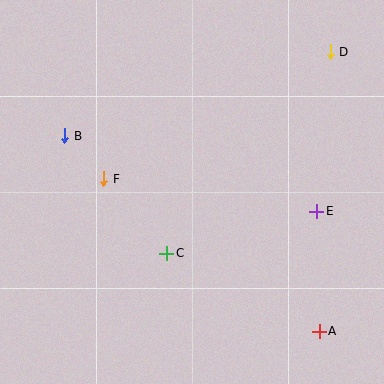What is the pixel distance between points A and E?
The distance between A and E is 120 pixels.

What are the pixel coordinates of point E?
Point E is at (317, 211).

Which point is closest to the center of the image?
Point C at (167, 253) is closest to the center.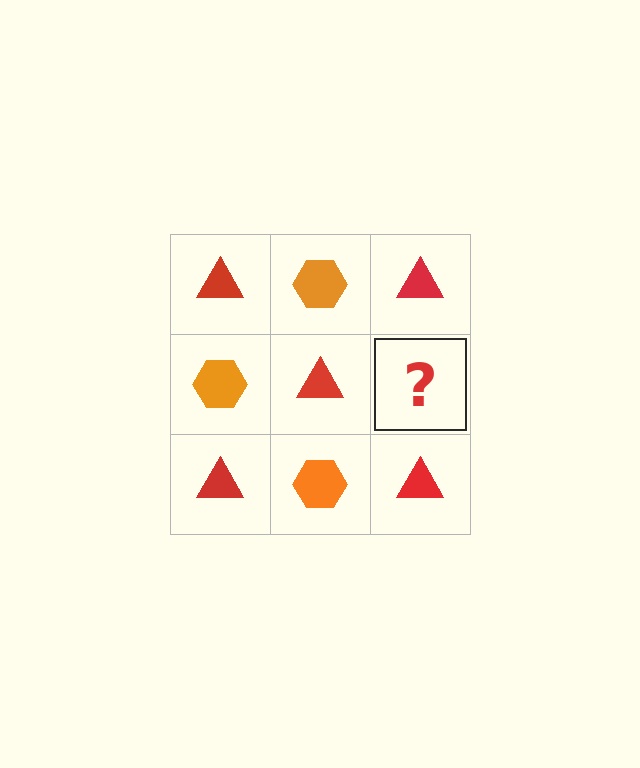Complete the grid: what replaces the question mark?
The question mark should be replaced with an orange hexagon.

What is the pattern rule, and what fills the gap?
The rule is that it alternates red triangle and orange hexagon in a checkerboard pattern. The gap should be filled with an orange hexagon.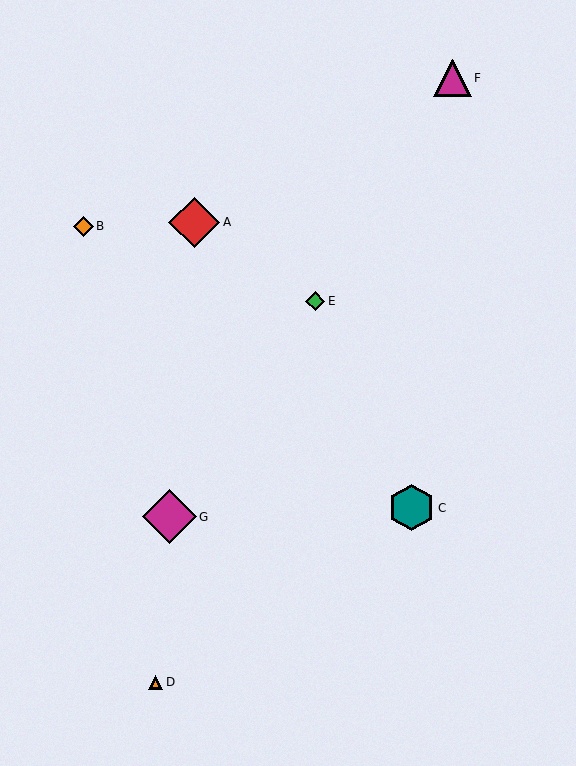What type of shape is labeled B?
Shape B is an orange diamond.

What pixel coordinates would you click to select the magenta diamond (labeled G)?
Click at (169, 517) to select the magenta diamond G.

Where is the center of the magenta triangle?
The center of the magenta triangle is at (452, 78).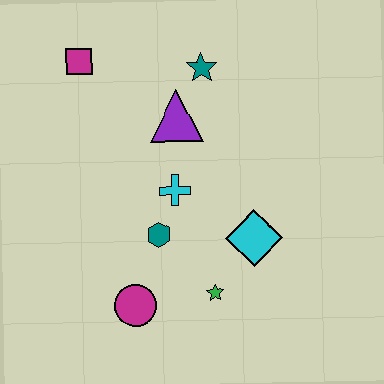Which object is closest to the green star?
The cyan diamond is closest to the green star.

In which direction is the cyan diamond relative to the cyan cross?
The cyan diamond is to the right of the cyan cross.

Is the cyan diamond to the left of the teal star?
No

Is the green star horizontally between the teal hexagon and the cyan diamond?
Yes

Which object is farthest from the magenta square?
The green star is farthest from the magenta square.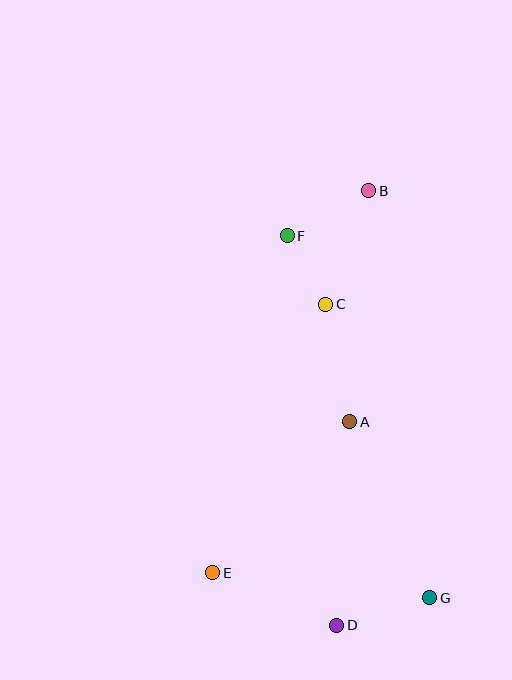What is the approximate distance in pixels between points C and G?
The distance between C and G is approximately 311 pixels.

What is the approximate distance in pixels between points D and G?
The distance between D and G is approximately 97 pixels.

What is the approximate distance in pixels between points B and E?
The distance between B and E is approximately 413 pixels.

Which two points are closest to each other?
Points C and F are closest to each other.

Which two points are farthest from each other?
Points B and D are farthest from each other.